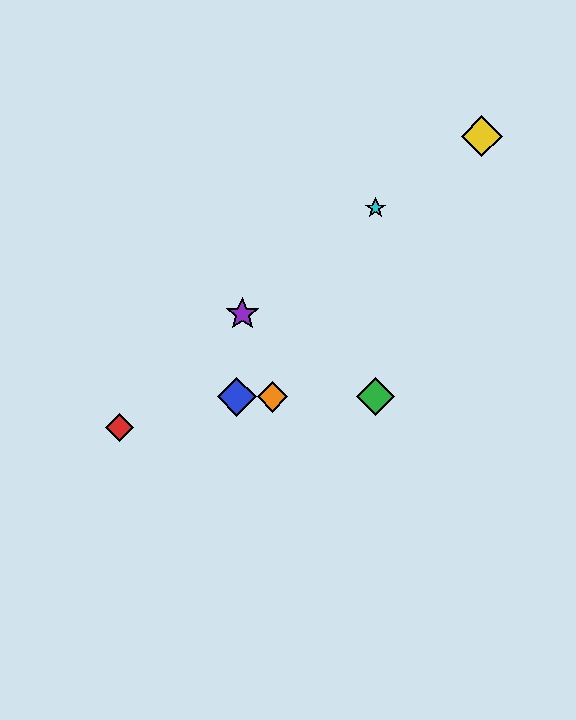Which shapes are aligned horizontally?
The blue diamond, the green diamond, the orange diamond are aligned horizontally.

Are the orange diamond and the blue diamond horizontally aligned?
Yes, both are at y≈397.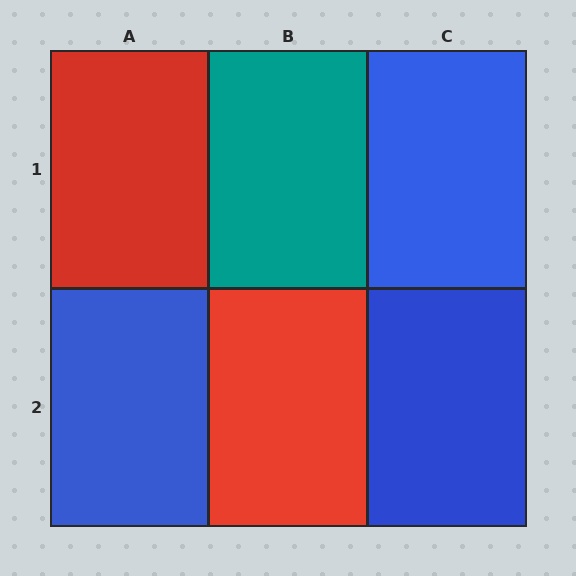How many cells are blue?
3 cells are blue.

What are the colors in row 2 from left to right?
Blue, red, blue.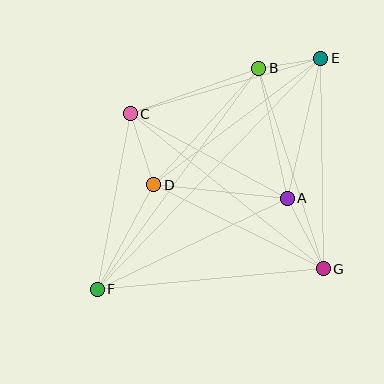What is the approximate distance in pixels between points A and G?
The distance between A and G is approximately 79 pixels.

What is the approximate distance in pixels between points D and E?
The distance between D and E is approximately 210 pixels.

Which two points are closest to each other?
Points B and E are closest to each other.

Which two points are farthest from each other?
Points E and F are farthest from each other.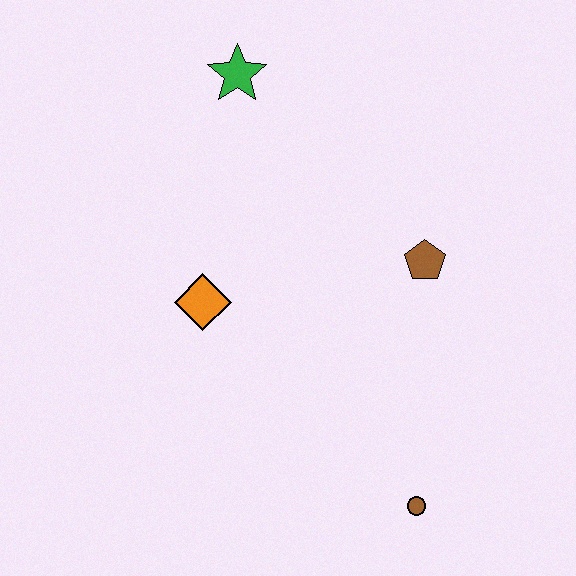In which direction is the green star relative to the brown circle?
The green star is above the brown circle.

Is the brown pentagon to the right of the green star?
Yes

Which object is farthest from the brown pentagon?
The green star is farthest from the brown pentagon.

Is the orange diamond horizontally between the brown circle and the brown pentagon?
No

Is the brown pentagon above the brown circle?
Yes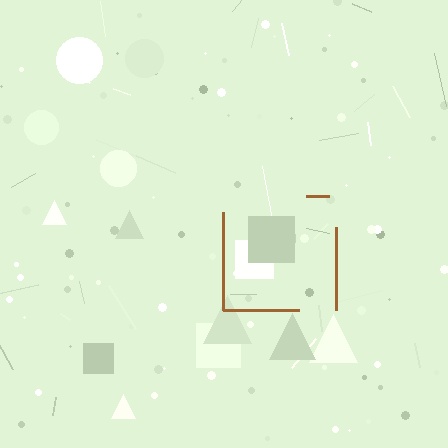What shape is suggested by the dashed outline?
The dashed outline suggests a square.